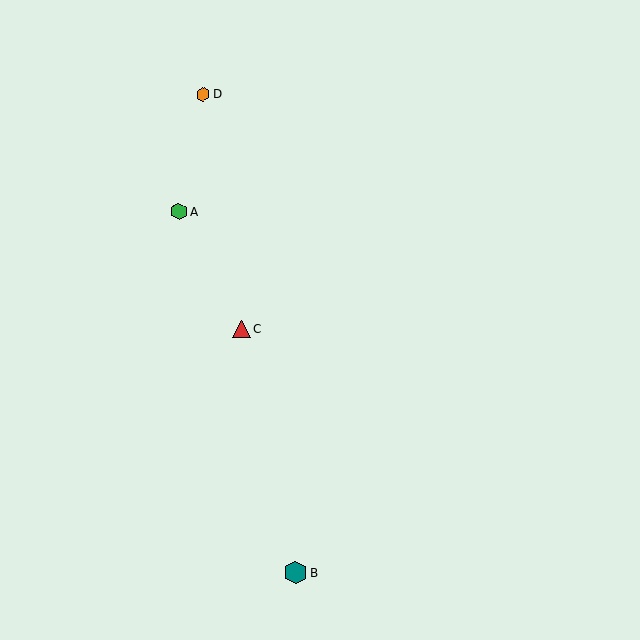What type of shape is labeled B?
Shape B is a teal hexagon.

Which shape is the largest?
The teal hexagon (labeled B) is the largest.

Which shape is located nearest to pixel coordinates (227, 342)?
The red triangle (labeled C) at (242, 329) is nearest to that location.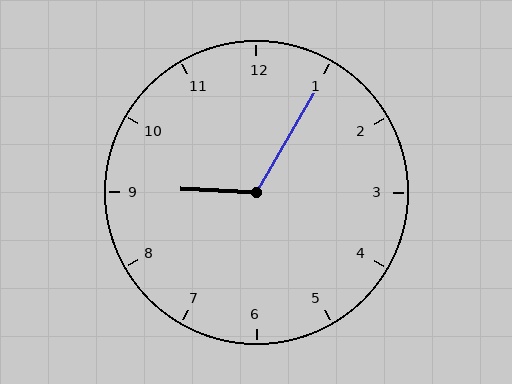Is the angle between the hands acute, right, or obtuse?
It is obtuse.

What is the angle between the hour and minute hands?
Approximately 118 degrees.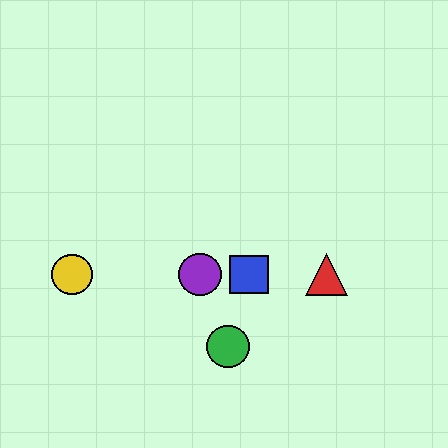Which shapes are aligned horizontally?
The red triangle, the blue square, the yellow circle, the purple circle are aligned horizontally.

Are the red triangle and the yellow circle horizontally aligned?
Yes, both are at y≈274.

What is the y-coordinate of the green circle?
The green circle is at y≈346.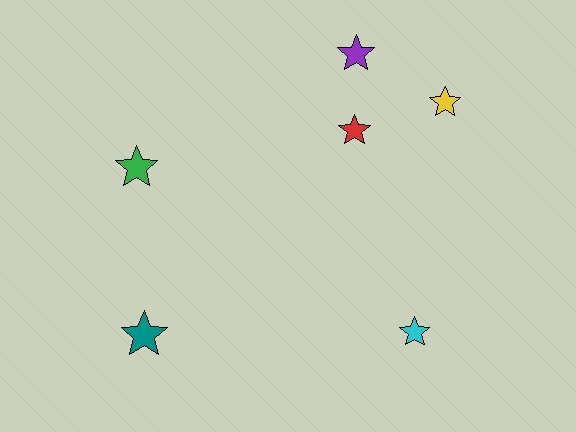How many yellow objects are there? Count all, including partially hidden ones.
There is 1 yellow object.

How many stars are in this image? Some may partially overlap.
There are 6 stars.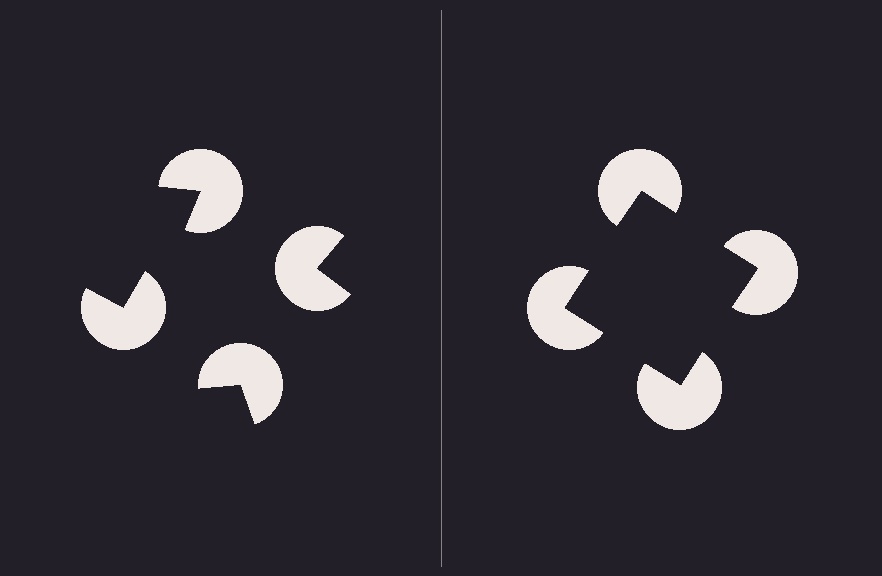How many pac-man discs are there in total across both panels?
8 — 4 on each side.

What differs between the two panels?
The pac-man discs are positioned identically on both sides; only the wedge orientations differ. On the right they align to a square; on the left they are misaligned.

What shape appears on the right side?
An illusory square.